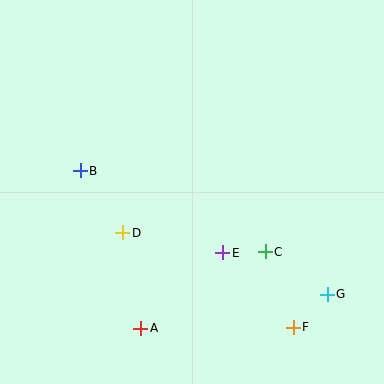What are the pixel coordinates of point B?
Point B is at (80, 171).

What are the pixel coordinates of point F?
Point F is at (293, 327).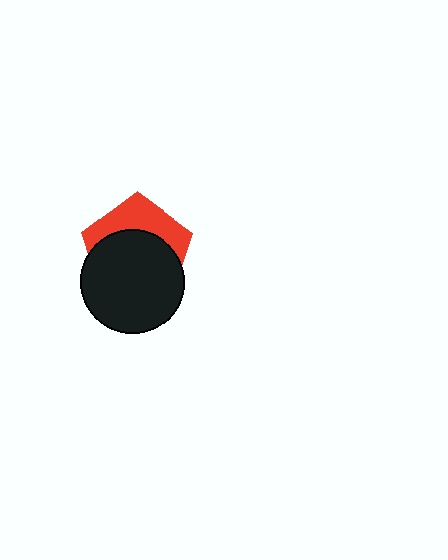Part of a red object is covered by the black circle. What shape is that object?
It is a pentagon.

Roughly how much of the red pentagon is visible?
A small part of it is visible (roughly 37%).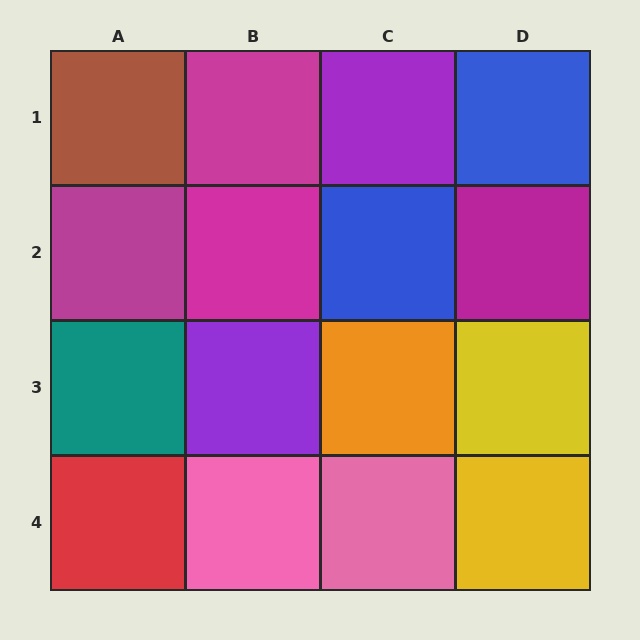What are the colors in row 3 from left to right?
Teal, purple, orange, yellow.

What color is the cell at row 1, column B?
Magenta.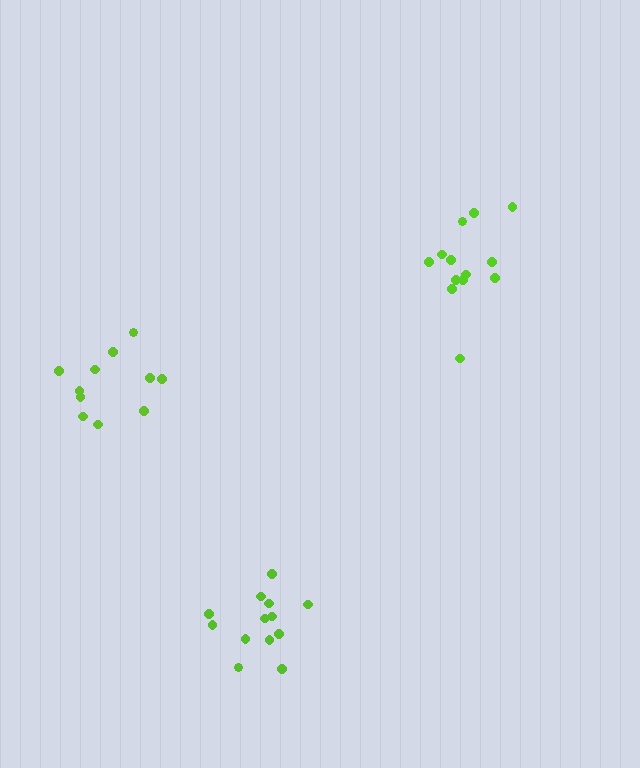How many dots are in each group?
Group 1: 11 dots, Group 2: 13 dots, Group 3: 13 dots (37 total).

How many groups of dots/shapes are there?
There are 3 groups.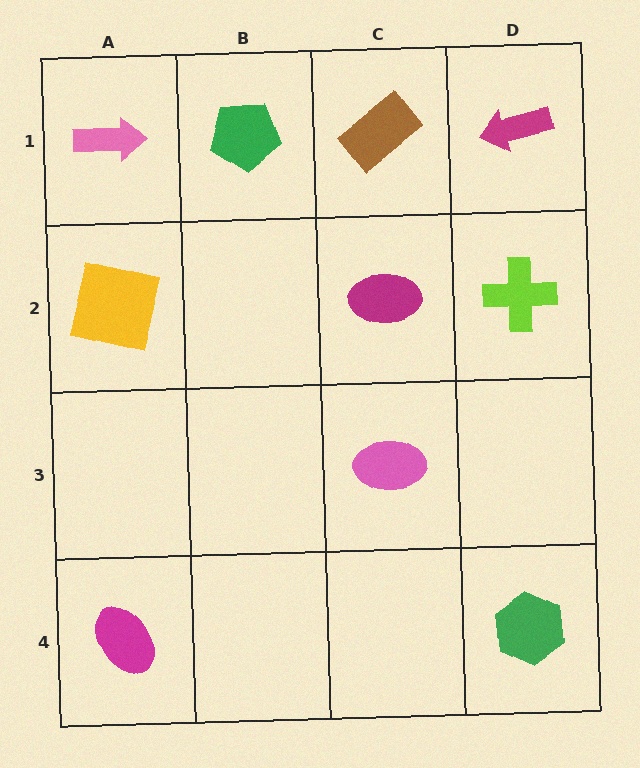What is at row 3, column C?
A pink ellipse.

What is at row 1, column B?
A green pentagon.